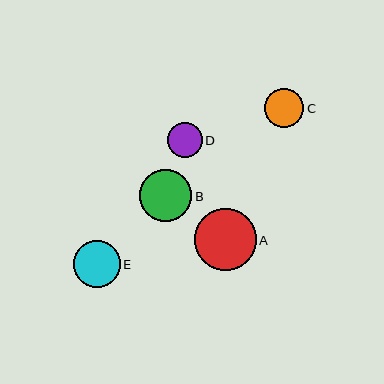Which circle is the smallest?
Circle D is the smallest with a size of approximately 35 pixels.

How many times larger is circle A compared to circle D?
Circle A is approximately 1.8 times the size of circle D.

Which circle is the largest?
Circle A is the largest with a size of approximately 62 pixels.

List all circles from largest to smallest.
From largest to smallest: A, B, E, C, D.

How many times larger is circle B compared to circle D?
Circle B is approximately 1.5 times the size of circle D.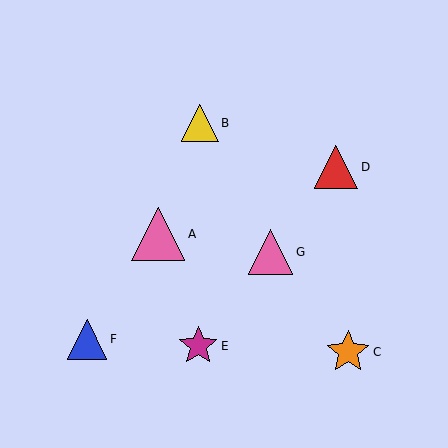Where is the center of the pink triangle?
The center of the pink triangle is at (158, 234).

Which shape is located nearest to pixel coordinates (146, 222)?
The pink triangle (labeled A) at (158, 234) is nearest to that location.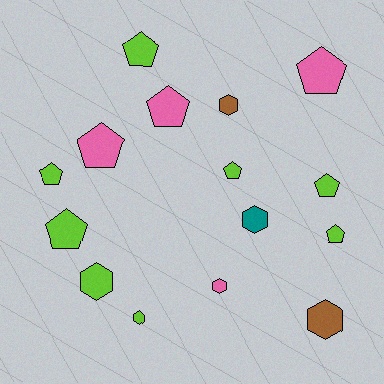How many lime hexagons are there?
There are 2 lime hexagons.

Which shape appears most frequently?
Pentagon, with 9 objects.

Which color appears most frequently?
Lime, with 8 objects.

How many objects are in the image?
There are 15 objects.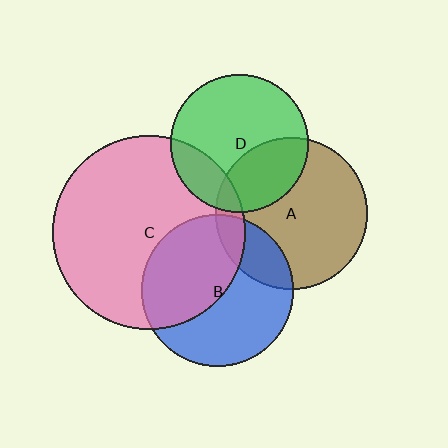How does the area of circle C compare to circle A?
Approximately 1.6 times.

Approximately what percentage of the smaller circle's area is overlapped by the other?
Approximately 30%.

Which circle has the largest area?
Circle C (pink).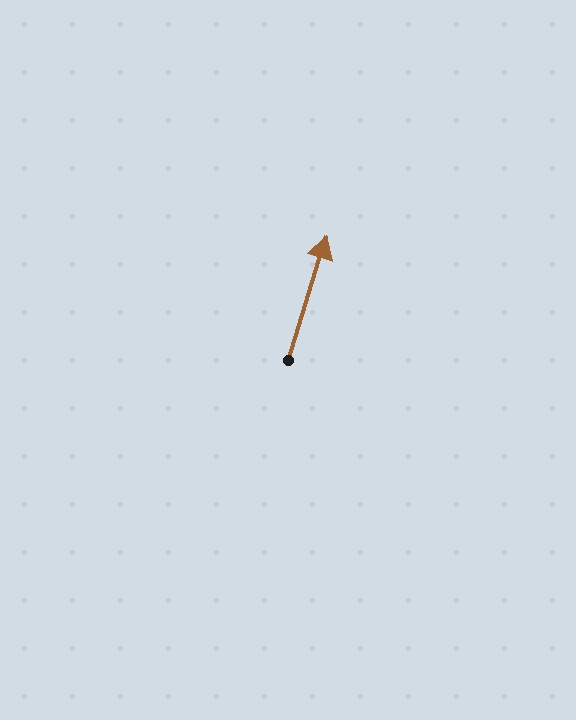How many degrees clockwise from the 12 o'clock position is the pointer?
Approximately 17 degrees.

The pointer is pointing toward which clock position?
Roughly 1 o'clock.